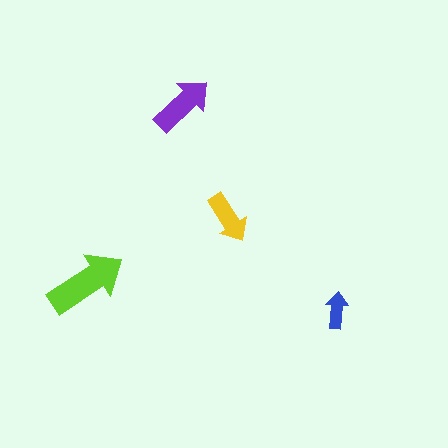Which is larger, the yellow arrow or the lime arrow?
The lime one.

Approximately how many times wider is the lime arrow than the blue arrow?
About 2 times wider.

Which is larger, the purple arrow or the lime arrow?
The lime one.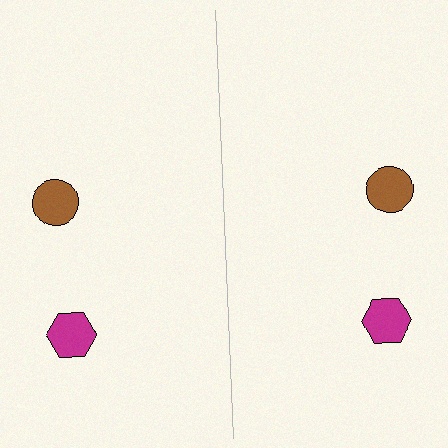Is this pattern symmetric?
Yes, this pattern has bilateral (reflection) symmetry.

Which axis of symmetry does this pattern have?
The pattern has a vertical axis of symmetry running through the center of the image.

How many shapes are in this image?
There are 4 shapes in this image.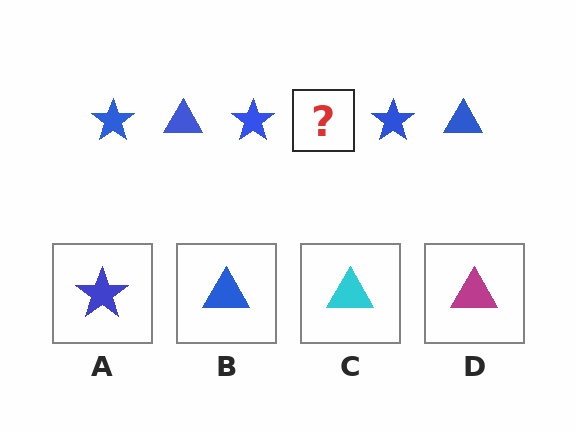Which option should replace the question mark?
Option B.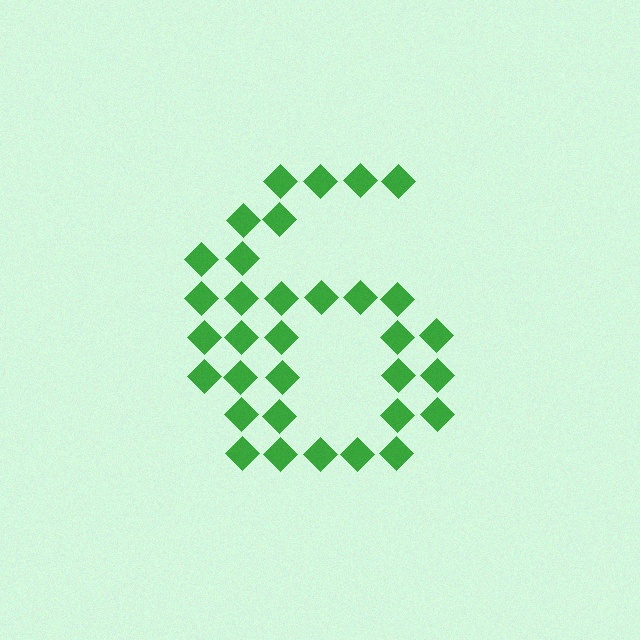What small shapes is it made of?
It is made of small diamonds.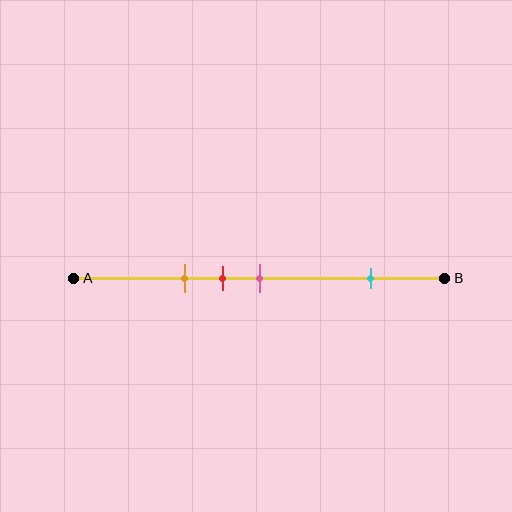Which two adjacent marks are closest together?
The red and pink marks are the closest adjacent pair.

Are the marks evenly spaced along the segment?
No, the marks are not evenly spaced.